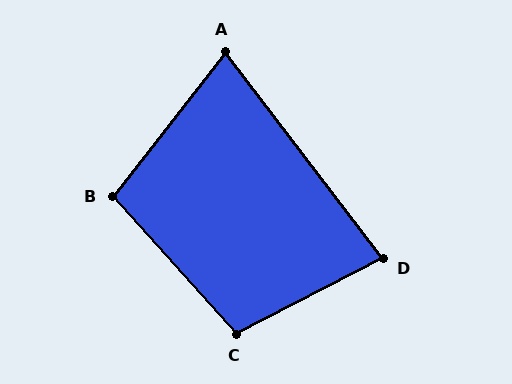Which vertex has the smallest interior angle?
A, at approximately 75 degrees.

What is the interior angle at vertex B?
Approximately 100 degrees (obtuse).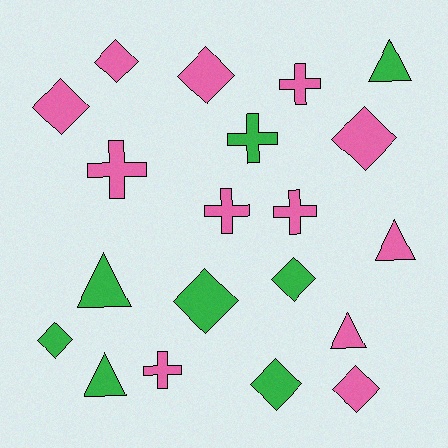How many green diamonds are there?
There are 4 green diamonds.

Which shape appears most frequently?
Diamond, with 9 objects.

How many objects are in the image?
There are 20 objects.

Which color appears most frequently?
Pink, with 12 objects.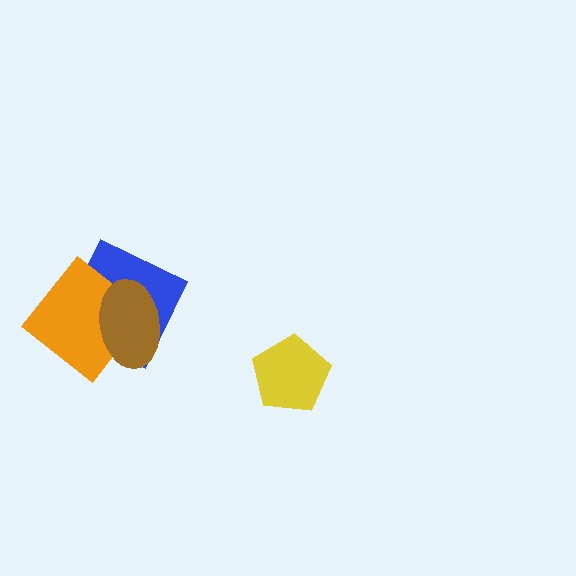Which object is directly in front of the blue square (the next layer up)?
The orange diamond is directly in front of the blue square.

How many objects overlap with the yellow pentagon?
0 objects overlap with the yellow pentagon.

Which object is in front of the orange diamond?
The brown ellipse is in front of the orange diamond.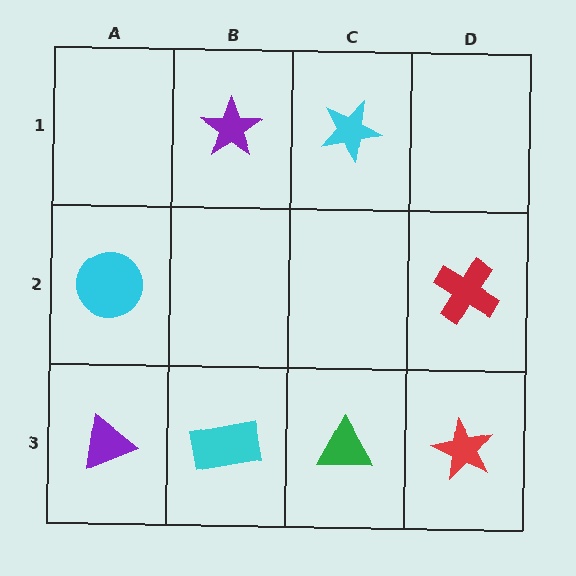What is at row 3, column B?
A cyan rectangle.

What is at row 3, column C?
A green triangle.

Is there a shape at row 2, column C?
No, that cell is empty.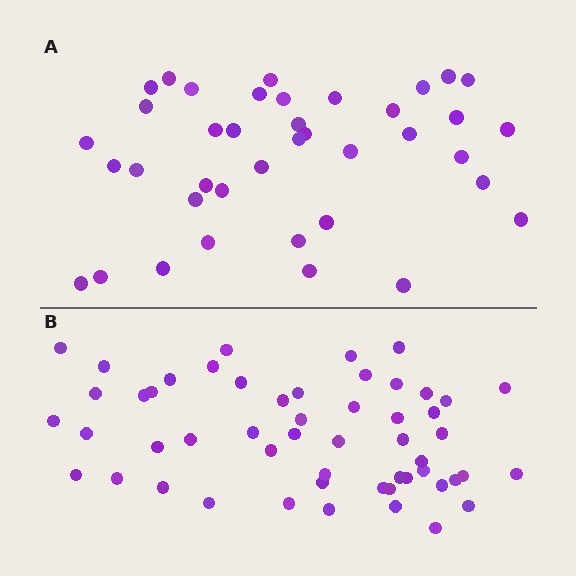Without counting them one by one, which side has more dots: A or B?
Region B (the bottom region) has more dots.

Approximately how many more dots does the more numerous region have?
Region B has approximately 15 more dots than region A.